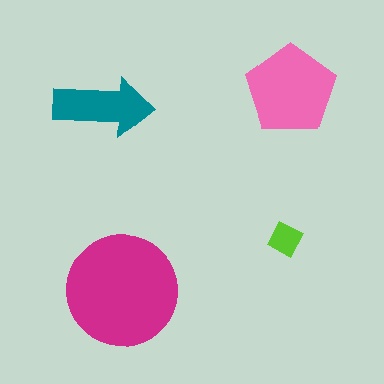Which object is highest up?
The pink pentagon is topmost.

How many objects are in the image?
There are 4 objects in the image.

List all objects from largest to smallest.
The magenta circle, the pink pentagon, the teal arrow, the lime square.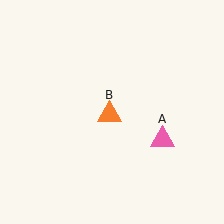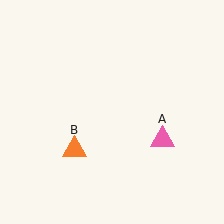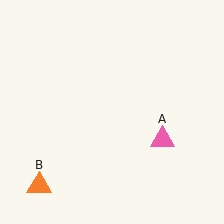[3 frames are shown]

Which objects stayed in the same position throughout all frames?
Pink triangle (object A) remained stationary.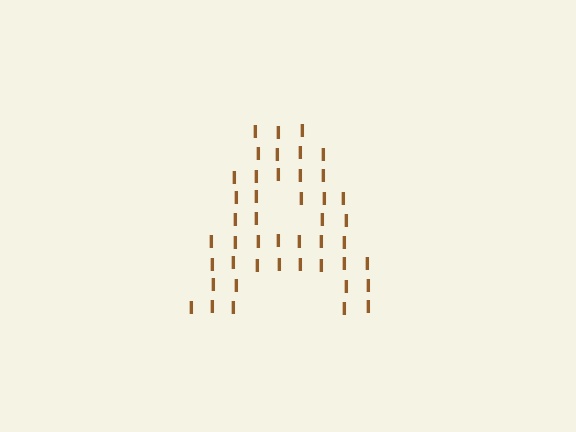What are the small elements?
The small elements are letter I's.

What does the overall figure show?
The overall figure shows the letter A.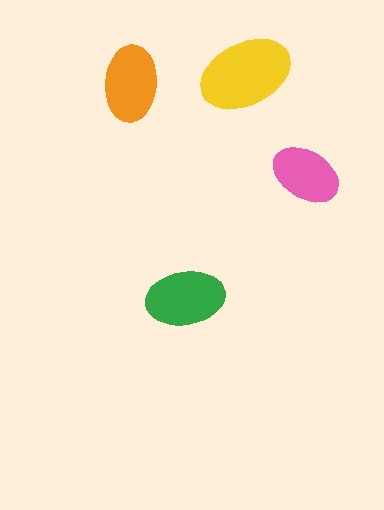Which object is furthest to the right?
The pink ellipse is rightmost.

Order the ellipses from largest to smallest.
the yellow one, the green one, the orange one, the pink one.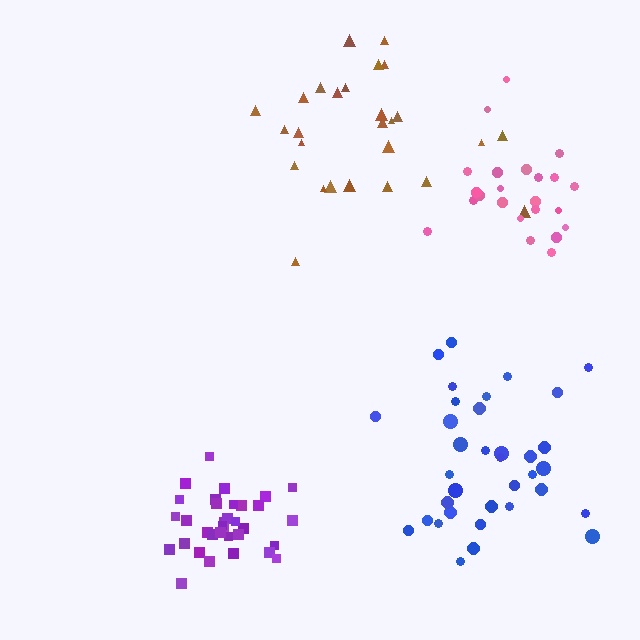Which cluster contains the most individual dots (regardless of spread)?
Blue (35).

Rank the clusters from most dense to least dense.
purple, pink, blue, brown.